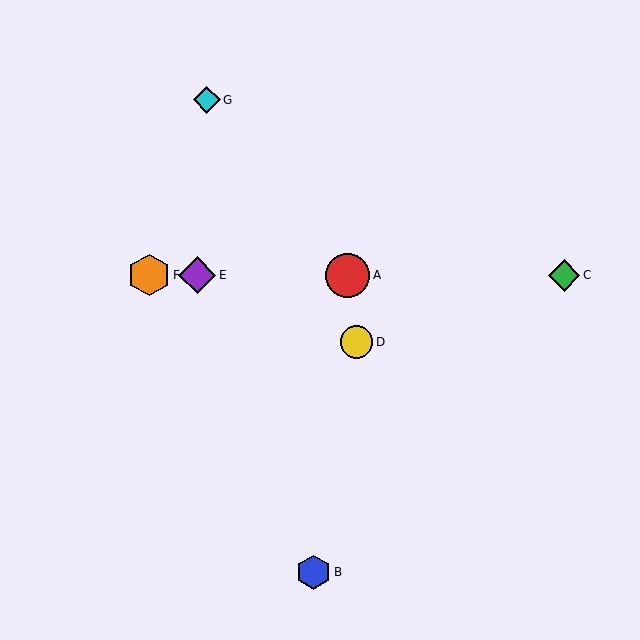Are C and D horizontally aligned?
No, C is at y≈275 and D is at y≈342.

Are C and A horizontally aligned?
Yes, both are at y≈275.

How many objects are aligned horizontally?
4 objects (A, C, E, F) are aligned horizontally.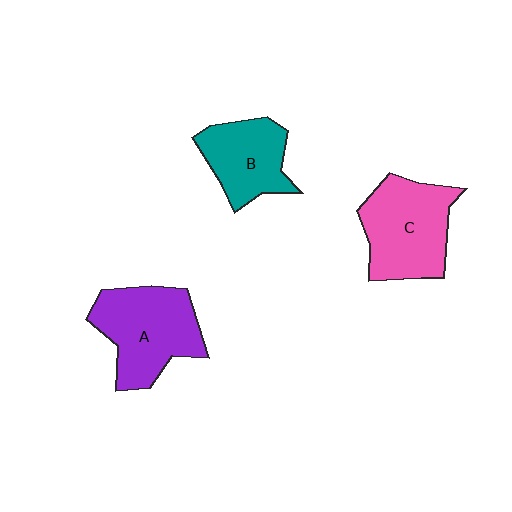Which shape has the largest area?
Shape A (purple).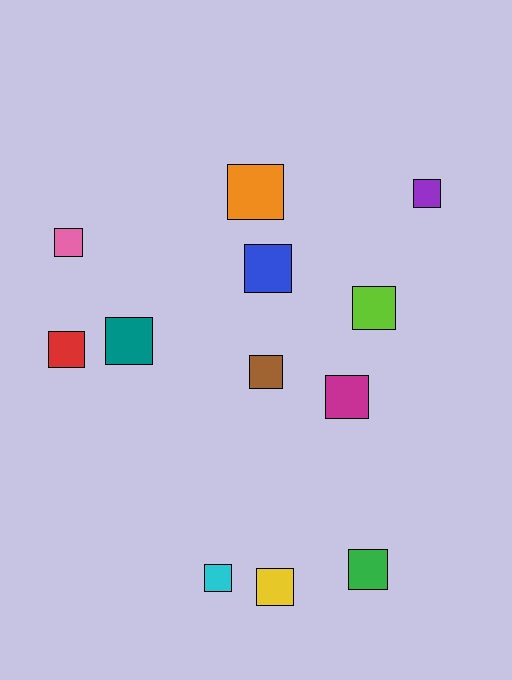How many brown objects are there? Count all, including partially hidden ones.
There is 1 brown object.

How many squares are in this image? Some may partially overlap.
There are 12 squares.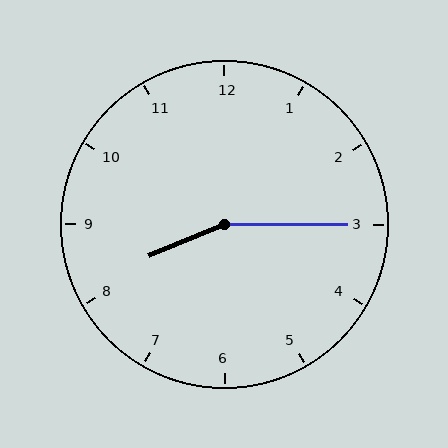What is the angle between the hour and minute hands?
Approximately 158 degrees.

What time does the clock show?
8:15.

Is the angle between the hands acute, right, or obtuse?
It is obtuse.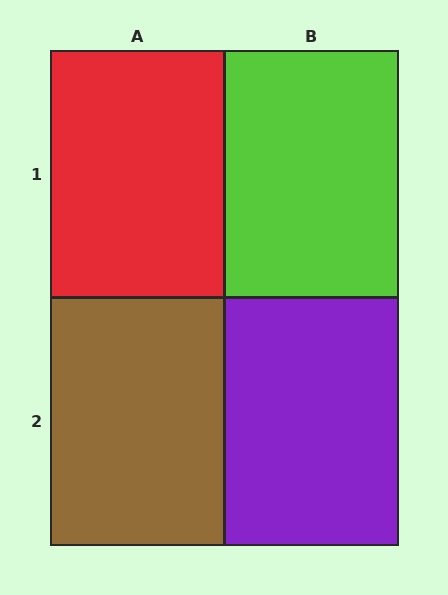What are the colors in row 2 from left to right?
Brown, purple.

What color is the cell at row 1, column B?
Lime.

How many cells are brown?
1 cell is brown.